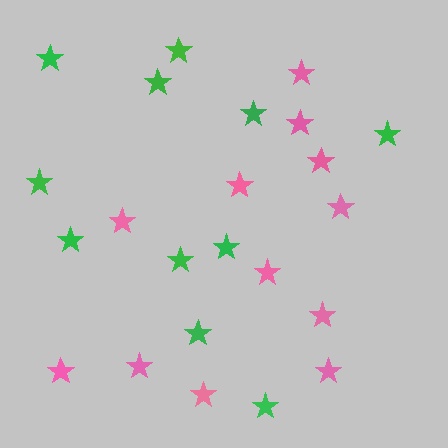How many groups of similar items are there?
There are 2 groups: one group of pink stars (12) and one group of green stars (11).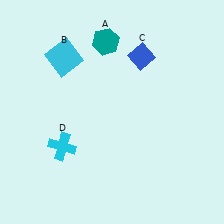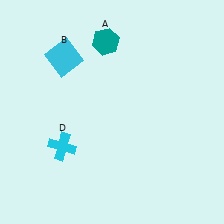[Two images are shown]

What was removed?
The blue diamond (C) was removed in Image 2.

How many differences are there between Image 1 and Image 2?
There is 1 difference between the two images.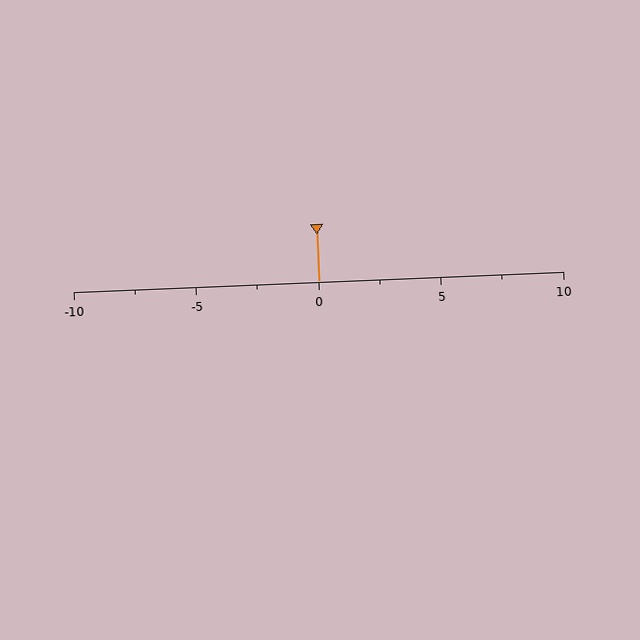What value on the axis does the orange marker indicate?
The marker indicates approximately 0.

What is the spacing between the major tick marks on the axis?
The major ticks are spaced 5 apart.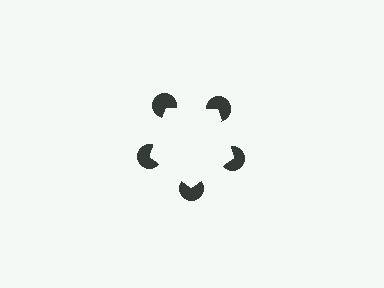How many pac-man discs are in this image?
There are 5 — one at each vertex of the illusory pentagon.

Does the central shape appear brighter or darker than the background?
It typically appears slightly brighter than the background, even though no actual brightness change is drawn.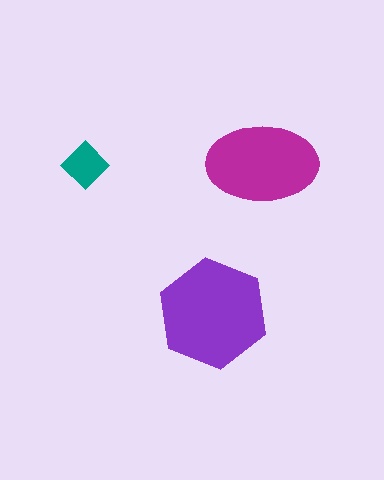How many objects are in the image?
There are 3 objects in the image.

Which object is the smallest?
The teal diamond.